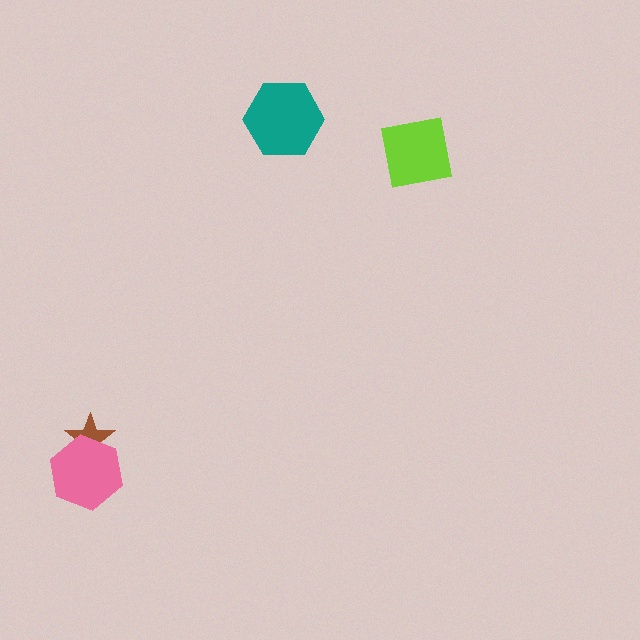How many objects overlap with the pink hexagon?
1 object overlaps with the pink hexagon.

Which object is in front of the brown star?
The pink hexagon is in front of the brown star.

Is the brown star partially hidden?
Yes, it is partially covered by another shape.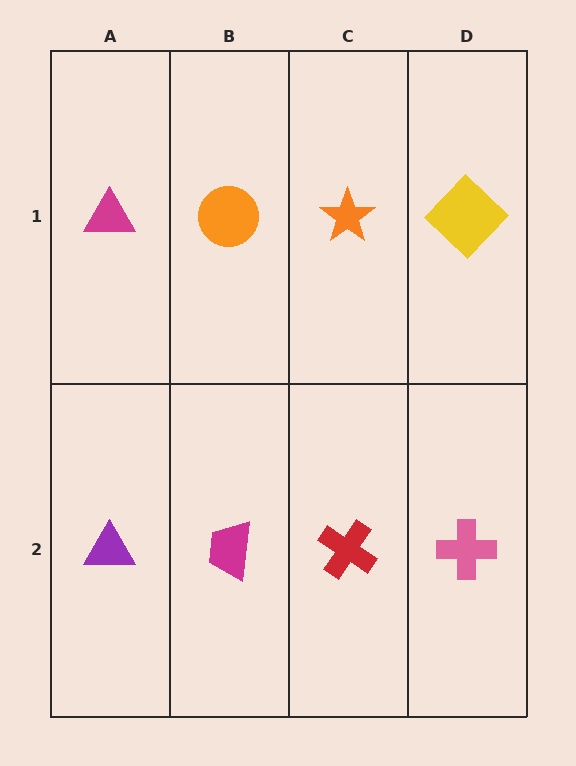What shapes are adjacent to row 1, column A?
A purple triangle (row 2, column A), an orange circle (row 1, column B).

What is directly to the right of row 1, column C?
A yellow diamond.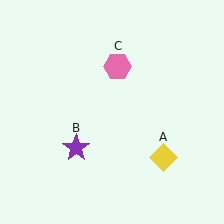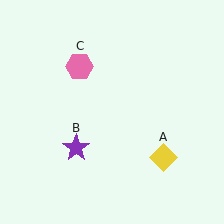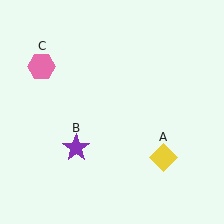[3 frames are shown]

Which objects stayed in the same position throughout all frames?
Yellow diamond (object A) and purple star (object B) remained stationary.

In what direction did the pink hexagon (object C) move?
The pink hexagon (object C) moved left.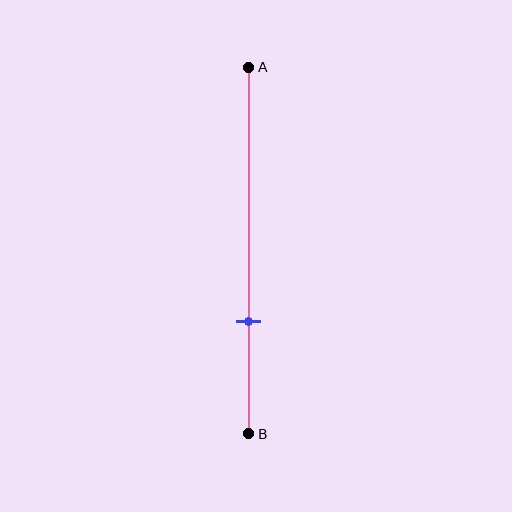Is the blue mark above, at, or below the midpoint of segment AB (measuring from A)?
The blue mark is below the midpoint of segment AB.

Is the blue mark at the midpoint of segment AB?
No, the mark is at about 70% from A, not at the 50% midpoint.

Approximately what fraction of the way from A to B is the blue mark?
The blue mark is approximately 70% of the way from A to B.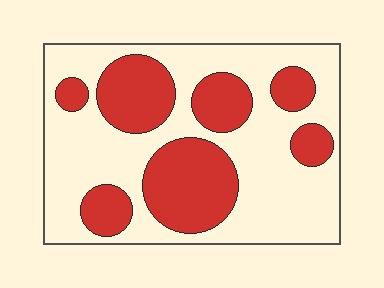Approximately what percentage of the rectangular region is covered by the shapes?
Approximately 35%.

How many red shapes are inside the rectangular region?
7.